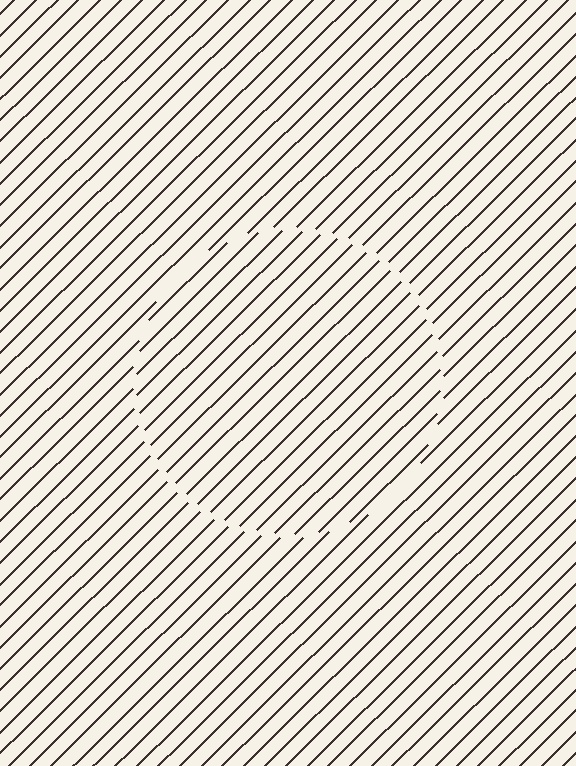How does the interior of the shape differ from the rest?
The interior of the shape contains the same grating, shifted by half a period — the contour is defined by the phase discontinuity where line-ends from the inner and outer gratings abut.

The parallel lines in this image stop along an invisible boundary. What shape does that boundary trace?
An illusory circle. The interior of the shape contains the same grating, shifted by half a period — the contour is defined by the phase discontinuity where line-ends from the inner and outer gratings abut.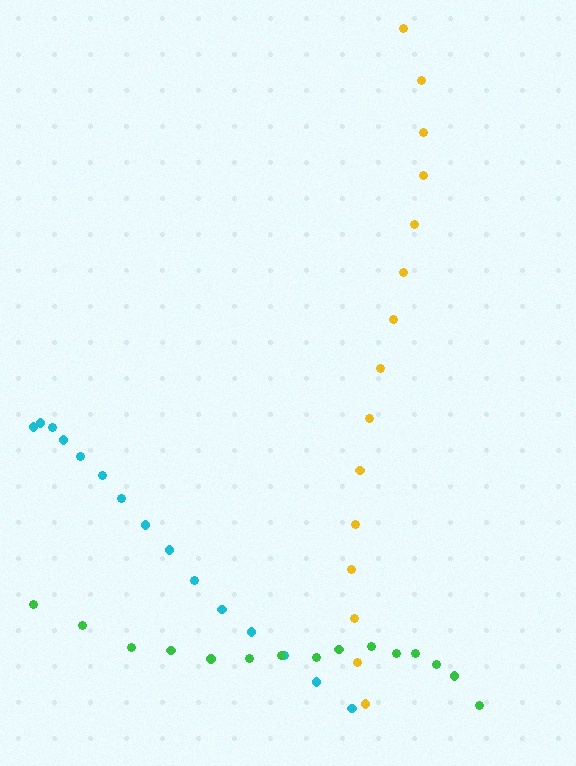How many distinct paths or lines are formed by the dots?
There are 3 distinct paths.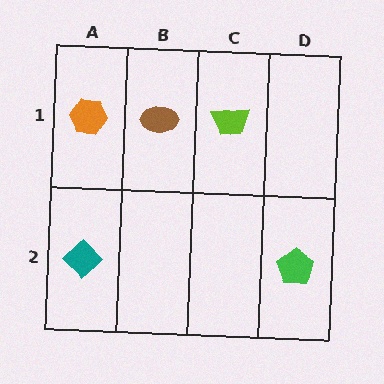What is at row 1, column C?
A lime trapezoid.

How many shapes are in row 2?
2 shapes.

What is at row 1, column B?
A brown ellipse.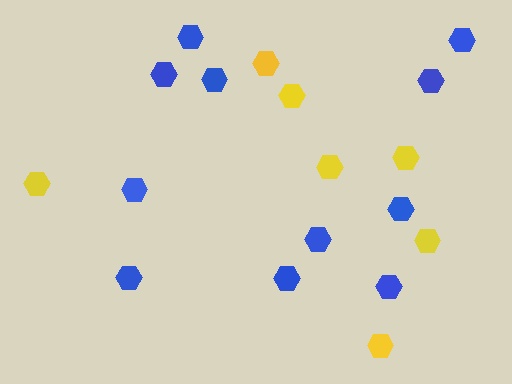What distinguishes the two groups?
There are 2 groups: one group of blue hexagons (11) and one group of yellow hexagons (7).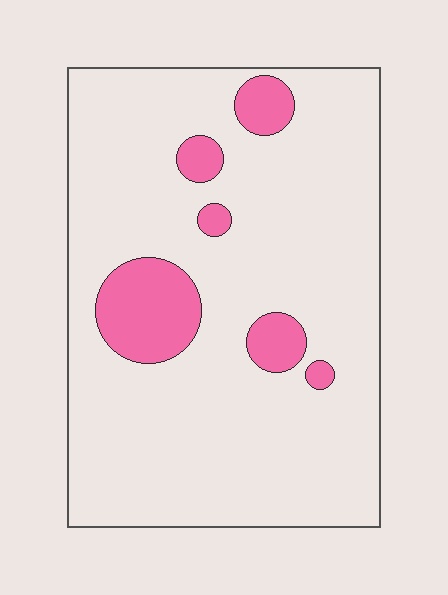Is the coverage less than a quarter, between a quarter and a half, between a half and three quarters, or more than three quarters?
Less than a quarter.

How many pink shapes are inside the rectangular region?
6.